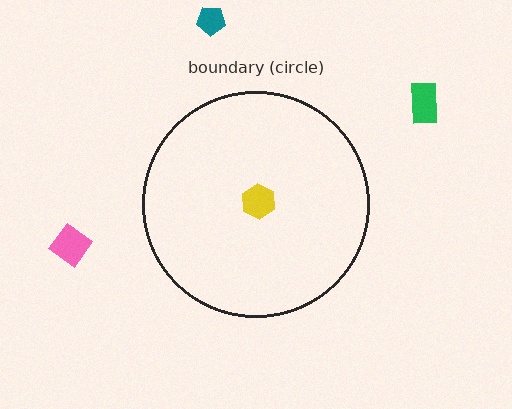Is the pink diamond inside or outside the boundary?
Outside.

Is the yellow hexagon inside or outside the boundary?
Inside.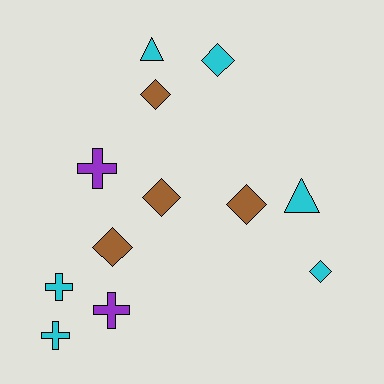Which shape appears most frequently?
Diamond, with 6 objects.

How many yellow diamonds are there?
There are no yellow diamonds.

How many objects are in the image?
There are 12 objects.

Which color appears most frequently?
Cyan, with 6 objects.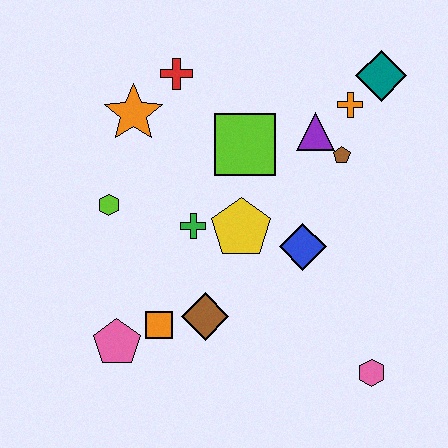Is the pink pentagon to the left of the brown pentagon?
Yes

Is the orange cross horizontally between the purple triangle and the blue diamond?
No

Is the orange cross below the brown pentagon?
No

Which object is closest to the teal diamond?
The orange cross is closest to the teal diamond.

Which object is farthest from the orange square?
The teal diamond is farthest from the orange square.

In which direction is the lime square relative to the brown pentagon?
The lime square is to the left of the brown pentagon.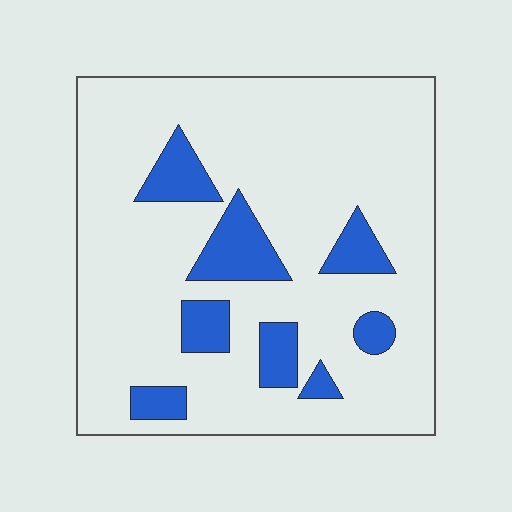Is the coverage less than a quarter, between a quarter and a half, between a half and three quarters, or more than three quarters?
Less than a quarter.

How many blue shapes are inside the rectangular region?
8.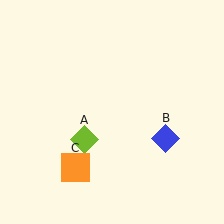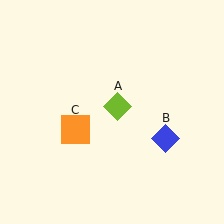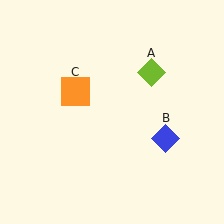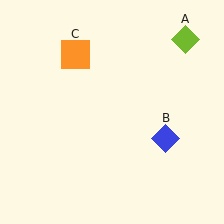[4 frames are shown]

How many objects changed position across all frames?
2 objects changed position: lime diamond (object A), orange square (object C).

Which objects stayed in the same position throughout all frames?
Blue diamond (object B) remained stationary.